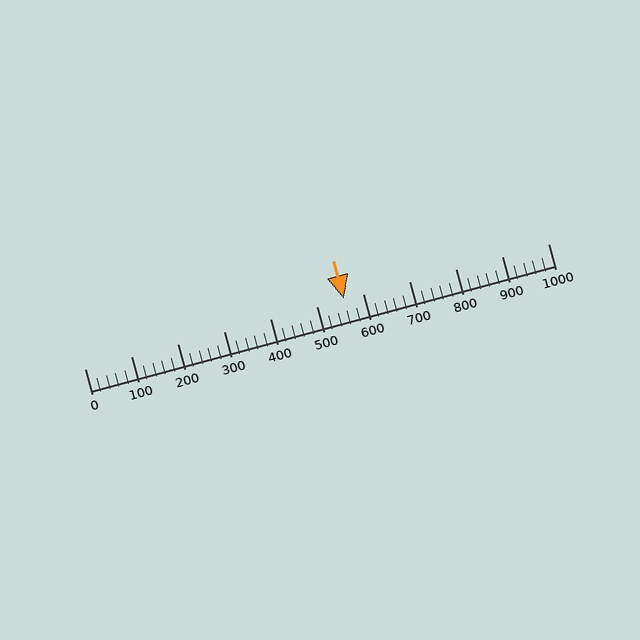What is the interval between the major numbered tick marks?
The major tick marks are spaced 100 units apart.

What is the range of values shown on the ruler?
The ruler shows values from 0 to 1000.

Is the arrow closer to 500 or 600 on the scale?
The arrow is closer to 600.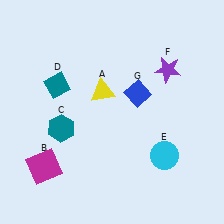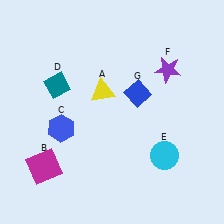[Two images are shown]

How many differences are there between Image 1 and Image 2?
There is 1 difference between the two images.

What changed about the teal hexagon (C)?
In Image 1, C is teal. In Image 2, it changed to blue.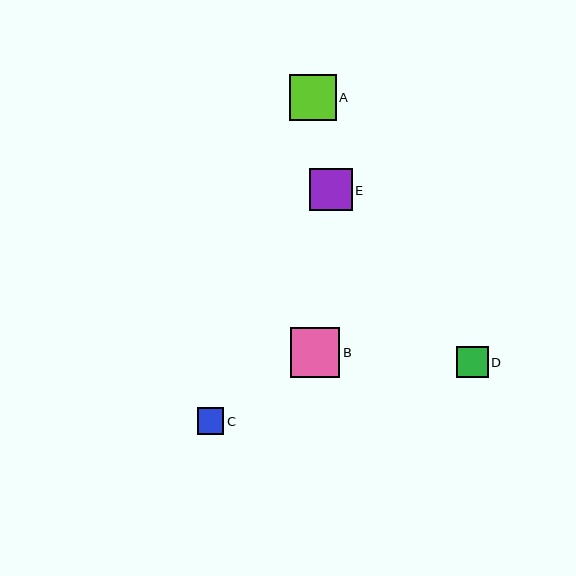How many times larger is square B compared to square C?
Square B is approximately 1.9 times the size of square C.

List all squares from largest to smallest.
From largest to smallest: B, A, E, D, C.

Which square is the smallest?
Square C is the smallest with a size of approximately 26 pixels.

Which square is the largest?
Square B is the largest with a size of approximately 50 pixels.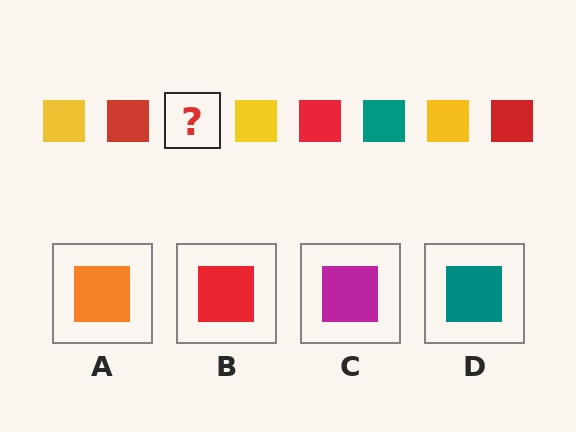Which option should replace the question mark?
Option D.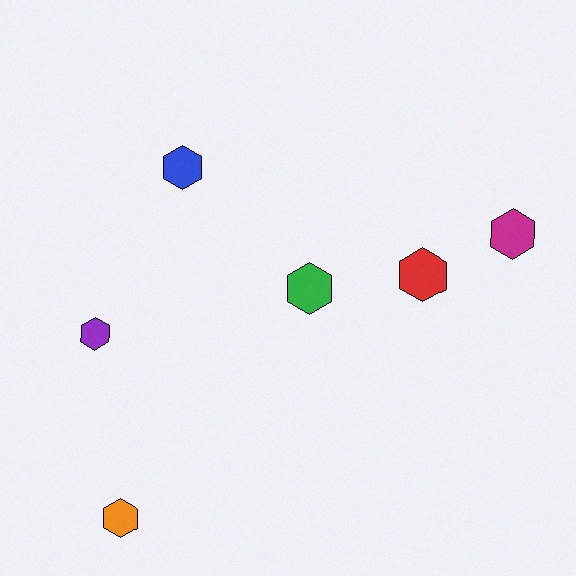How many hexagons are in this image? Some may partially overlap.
There are 6 hexagons.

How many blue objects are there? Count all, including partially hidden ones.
There is 1 blue object.